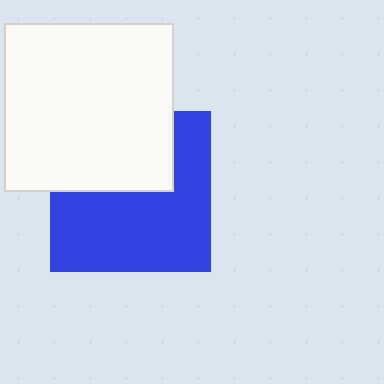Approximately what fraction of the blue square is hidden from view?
Roughly 38% of the blue square is hidden behind the white square.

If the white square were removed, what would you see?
You would see the complete blue square.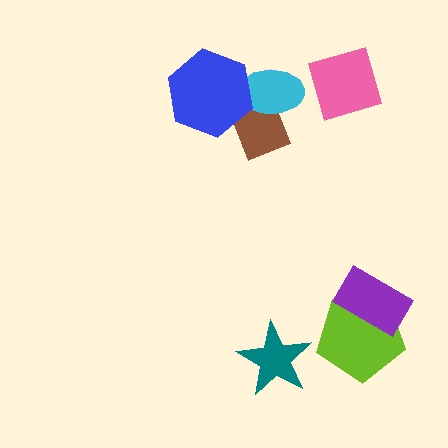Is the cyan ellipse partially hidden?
Yes, it is partially covered by another shape.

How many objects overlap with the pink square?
0 objects overlap with the pink square.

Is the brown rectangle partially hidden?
Yes, it is partially covered by another shape.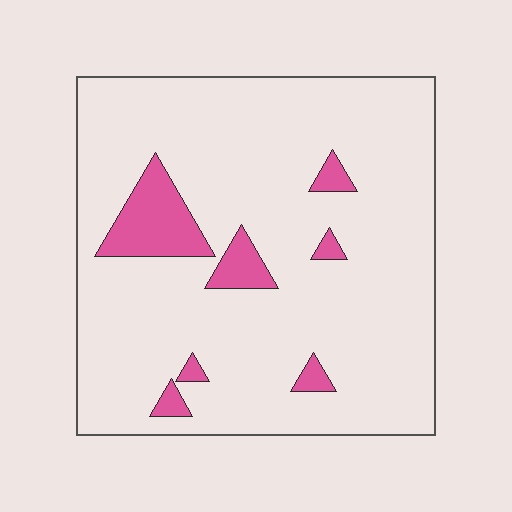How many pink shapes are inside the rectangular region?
7.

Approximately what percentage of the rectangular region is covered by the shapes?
Approximately 10%.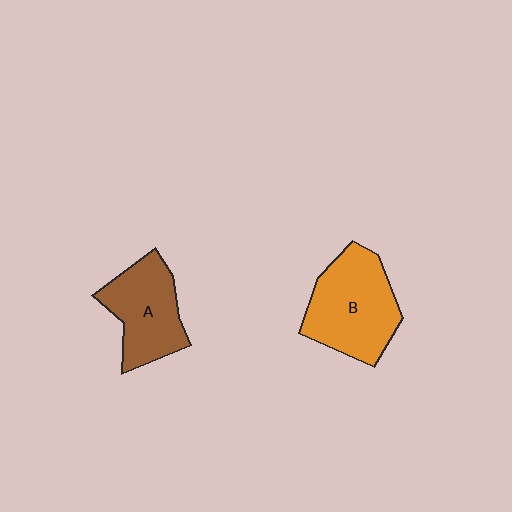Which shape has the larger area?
Shape B (orange).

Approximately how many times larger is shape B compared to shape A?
Approximately 1.2 times.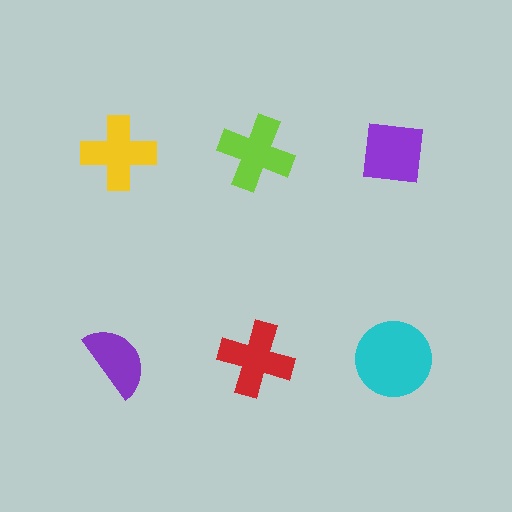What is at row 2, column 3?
A cyan circle.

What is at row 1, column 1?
A yellow cross.